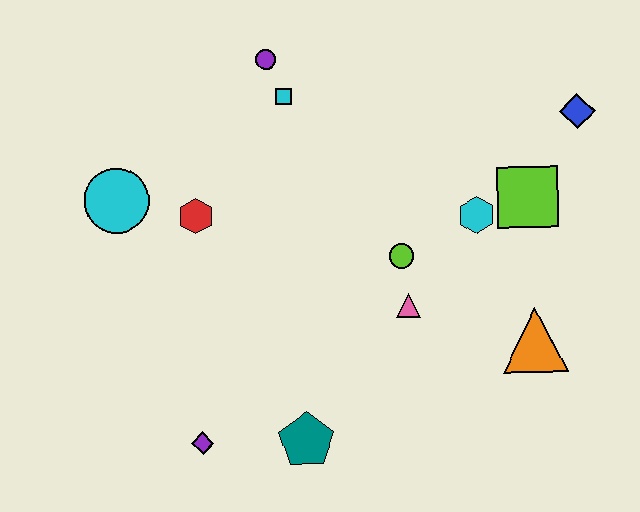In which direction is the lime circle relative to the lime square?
The lime circle is to the left of the lime square.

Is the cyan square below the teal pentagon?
No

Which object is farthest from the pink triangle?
The cyan circle is farthest from the pink triangle.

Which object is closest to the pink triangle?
The lime circle is closest to the pink triangle.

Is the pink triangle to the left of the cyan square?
No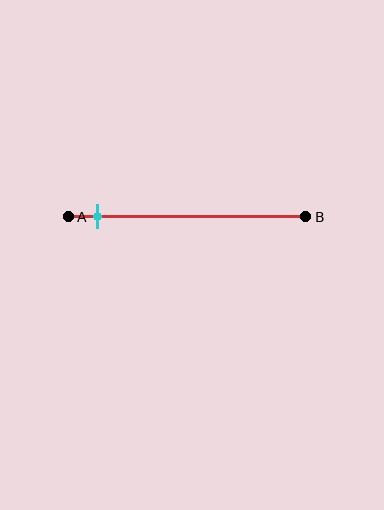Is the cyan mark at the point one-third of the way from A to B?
No, the mark is at about 10% from A, not at the 33% one-third point.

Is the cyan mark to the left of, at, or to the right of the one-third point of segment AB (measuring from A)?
The cyan mark is to the left of the one-third point of segment AB.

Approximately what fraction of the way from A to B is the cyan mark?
The cyan mark is approximately 10% of the way from A to B.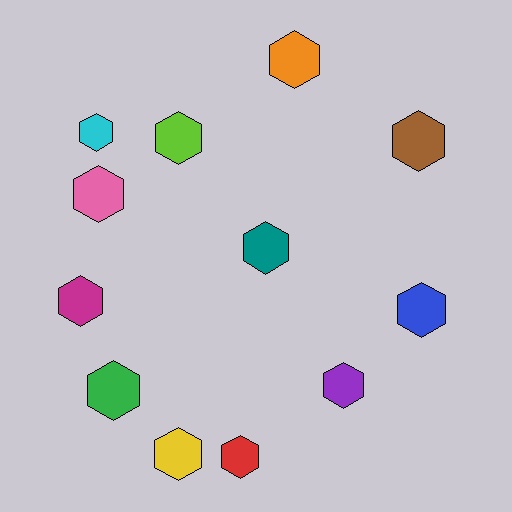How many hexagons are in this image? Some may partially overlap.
There are 12 hexagons.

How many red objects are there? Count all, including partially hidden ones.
There is 1 red object.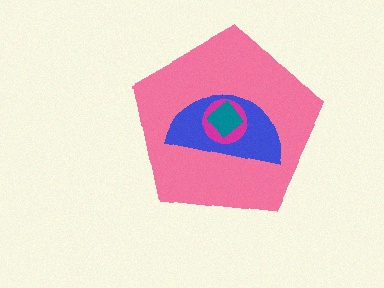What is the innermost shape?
The teal diamond.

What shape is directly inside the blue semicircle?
The magenta circle.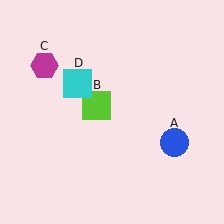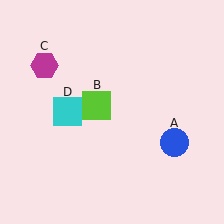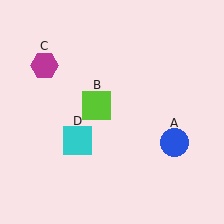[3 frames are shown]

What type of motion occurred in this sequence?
The cyan square (object D) rotated counterclockwise around the center of the scene.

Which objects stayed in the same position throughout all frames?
Blue circle (object A) and lime square (object B) and magenta hexagon (object C) remained stationary.